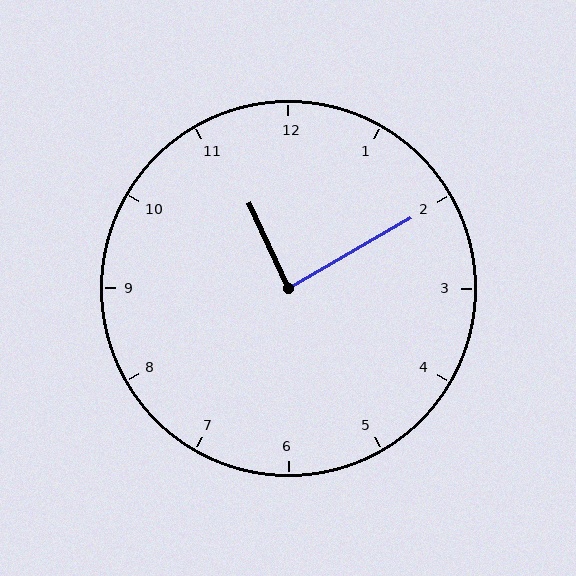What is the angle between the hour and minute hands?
Approximately 85 degrees.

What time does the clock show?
11:10.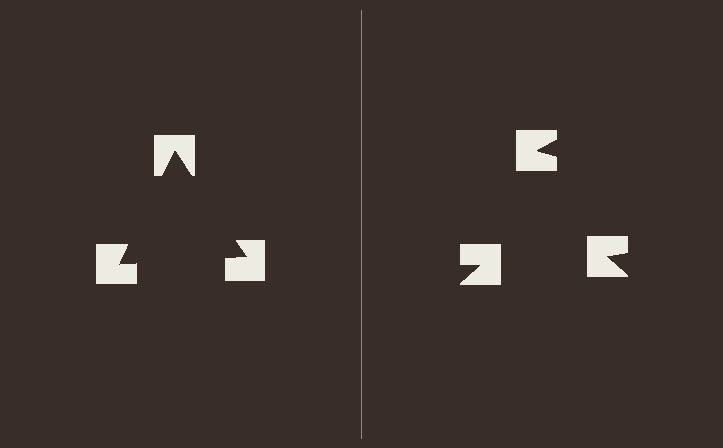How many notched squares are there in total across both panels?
6 — 3 on each side.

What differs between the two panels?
The notched squares are positioned identically on both sides; only the wedge orientations differ. On the left they align to a triangle; on the right they are misaligned.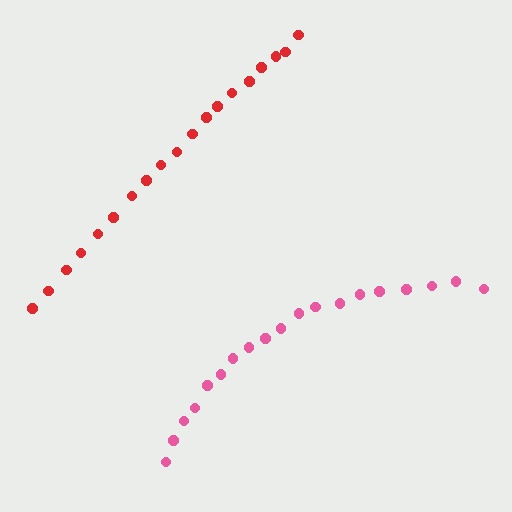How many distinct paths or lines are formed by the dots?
There are 2 distinct paths.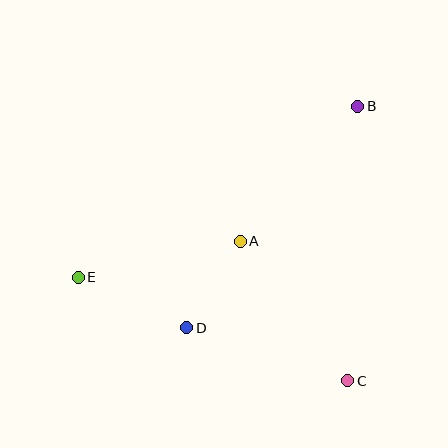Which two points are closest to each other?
Points A and D are closest to each other.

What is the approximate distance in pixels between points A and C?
The distance between A and C is approximately 176 pixels.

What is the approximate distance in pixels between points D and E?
The distance between D and E is approximately 120 pixels.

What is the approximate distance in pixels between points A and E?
The distance between A and E is approximately 166 pixels.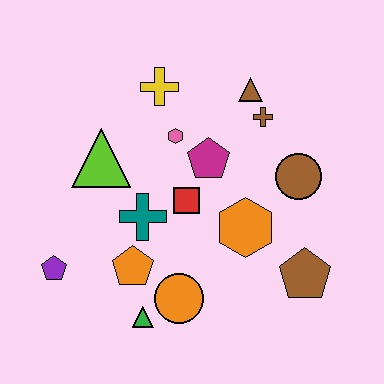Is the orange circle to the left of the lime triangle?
No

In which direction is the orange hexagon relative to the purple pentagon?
The orange hexagon is to the right of the purple pentagon.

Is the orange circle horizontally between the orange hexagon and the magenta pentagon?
No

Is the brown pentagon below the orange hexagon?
Yes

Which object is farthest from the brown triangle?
The purple pentagon is farthest from the brown triangle.